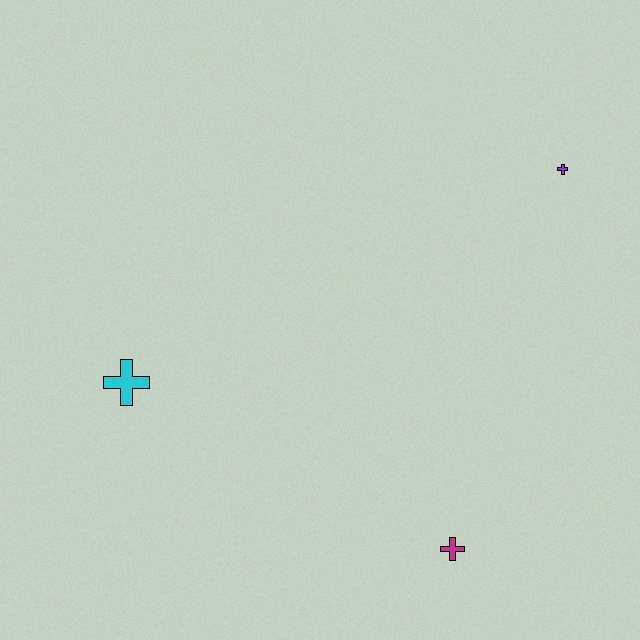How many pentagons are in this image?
There are no pentagons.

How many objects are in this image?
There are 3 objects.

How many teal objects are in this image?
There are no teal objects.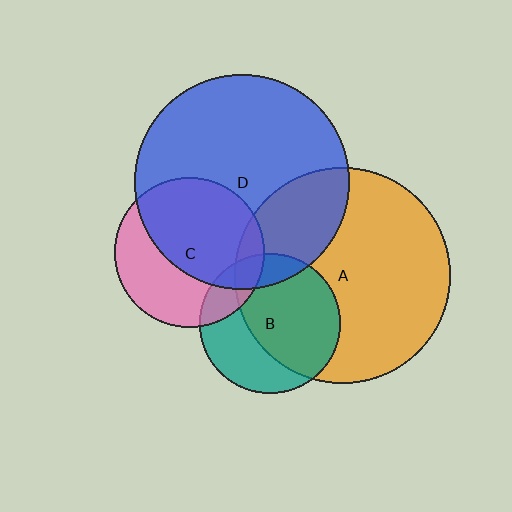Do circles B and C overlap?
Yes.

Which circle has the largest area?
Circle A (orange).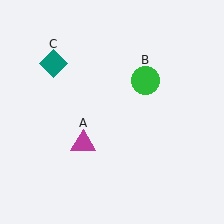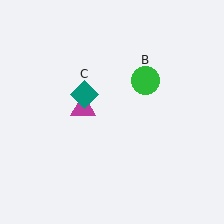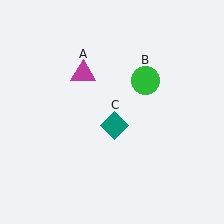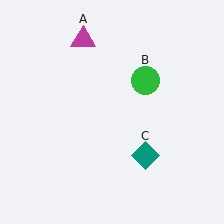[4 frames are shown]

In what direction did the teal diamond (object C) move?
The teal diamond (object C) moved down and to the right.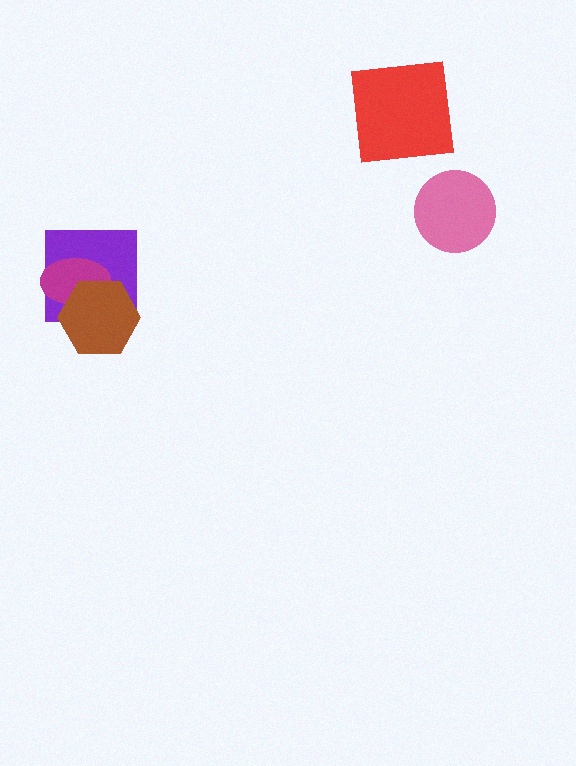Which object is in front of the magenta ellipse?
The brown hexagon is in front of the magenta ellipse.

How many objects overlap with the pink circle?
0 objects overlap with the pink circle.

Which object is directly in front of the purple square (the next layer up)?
The magenta ellipse is directly in front of the purple square.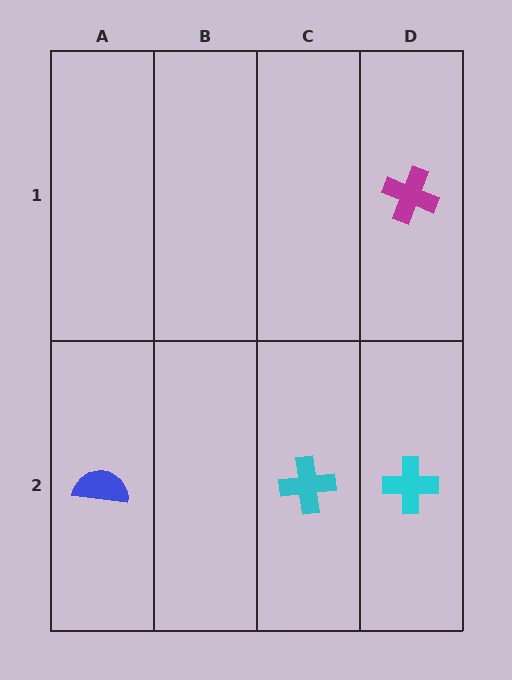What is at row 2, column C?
A cyan cross.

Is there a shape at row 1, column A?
No, that cell is empty.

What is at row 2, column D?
A cyan cross.